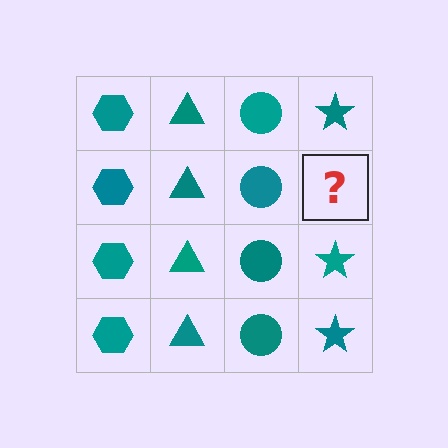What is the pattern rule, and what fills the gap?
The rule is that each column has a consistent shape. The gap should be filled with a teal star.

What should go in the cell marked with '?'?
The missing cell should contain a teal star.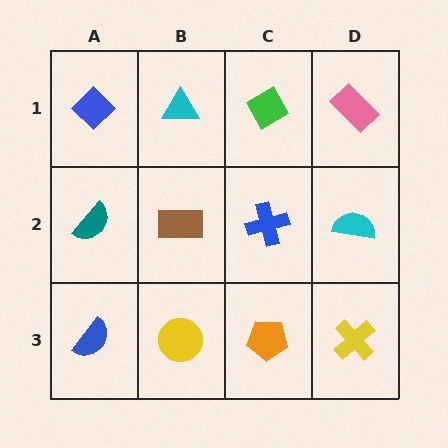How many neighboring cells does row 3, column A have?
2.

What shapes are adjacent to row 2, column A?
A blue diamond (row 1, column A), a blue semicircle (row 3, column A), a brown rectangle (row 2, column B).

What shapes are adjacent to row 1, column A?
A teal semicircle (row 2, column A), a cyan triangle (row 1, column B).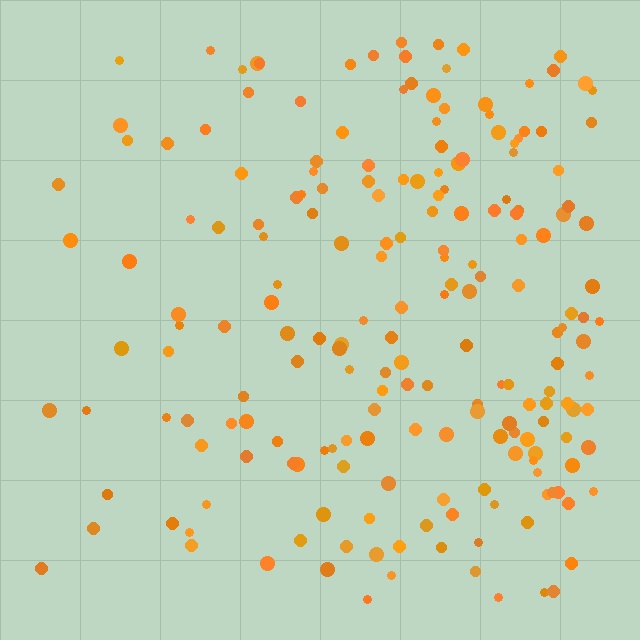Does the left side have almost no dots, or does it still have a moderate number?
Still a moderate number, just noticeably fewer than the right.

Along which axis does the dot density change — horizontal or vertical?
Horizontal.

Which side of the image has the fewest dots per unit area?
The left.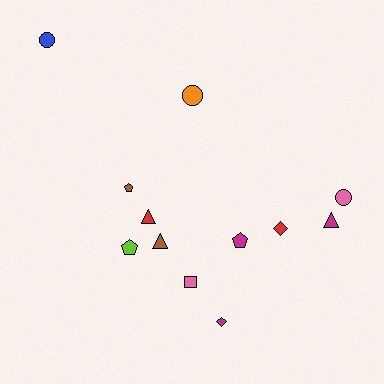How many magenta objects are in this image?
There are 3 magenta objects.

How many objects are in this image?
There are 12 objects.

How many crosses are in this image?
There are no crosses.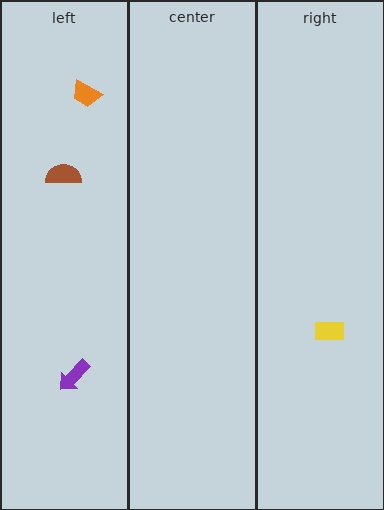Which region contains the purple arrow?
The left region.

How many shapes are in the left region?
3.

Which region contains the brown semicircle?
The left region.